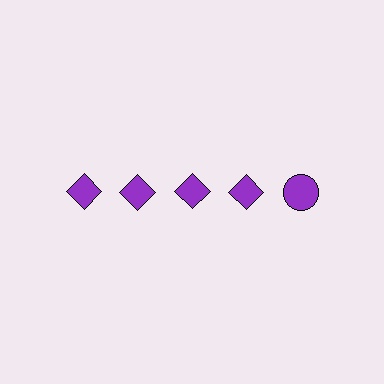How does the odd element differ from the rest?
It has a different shape: circle instead of diamond.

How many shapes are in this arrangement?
There are 5 shapes arranged in a grid pattern.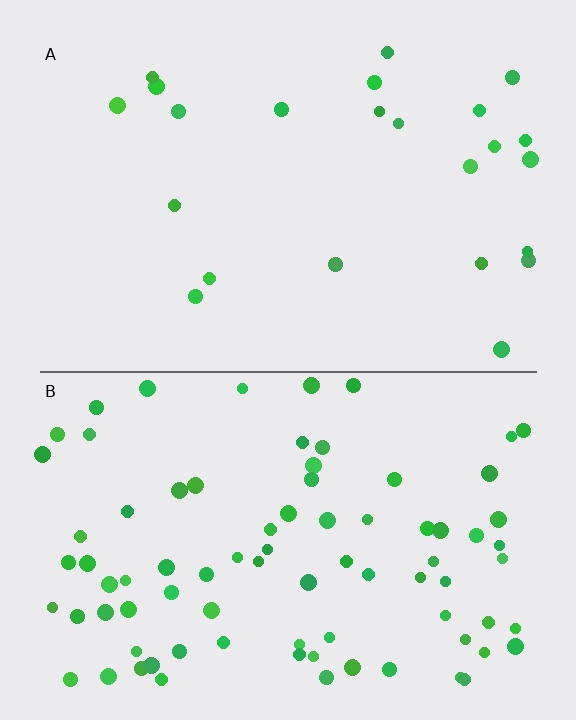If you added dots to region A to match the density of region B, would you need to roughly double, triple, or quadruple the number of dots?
Approximately triple.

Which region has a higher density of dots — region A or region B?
B (the bottom).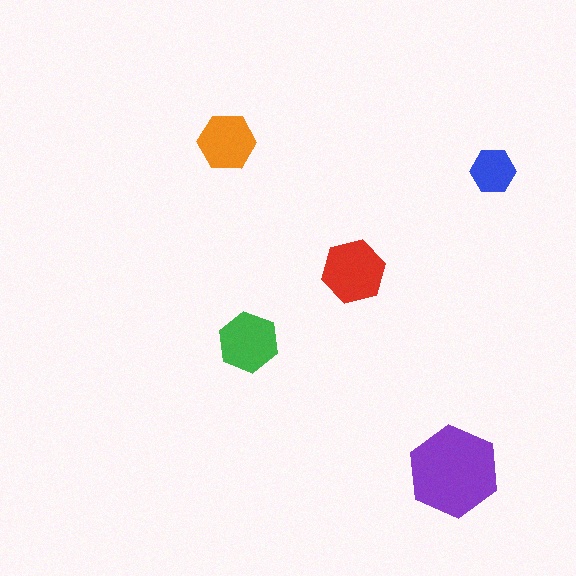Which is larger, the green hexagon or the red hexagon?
The red one.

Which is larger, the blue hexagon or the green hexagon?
The green one.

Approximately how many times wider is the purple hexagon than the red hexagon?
About 1.5 times wider.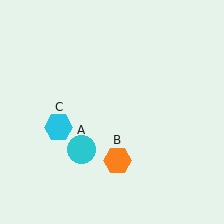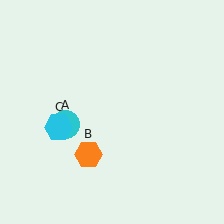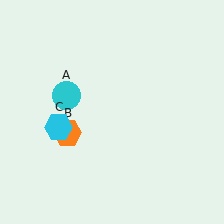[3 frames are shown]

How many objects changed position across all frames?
2 objects changed position: cyan circle (object A), orange hexagon (object B).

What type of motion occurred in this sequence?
The cyan circle (object A), orange hexagon (object B) rotated clockwise around the center of the scene.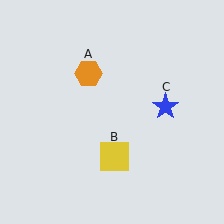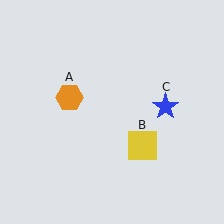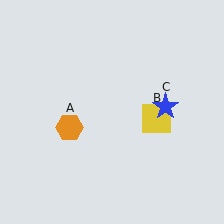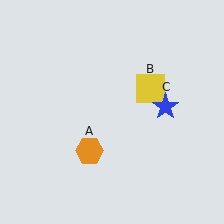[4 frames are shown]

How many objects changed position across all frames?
2 objects changed position: orange hexagon (object A), yellow square (object B).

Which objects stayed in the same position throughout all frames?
Blue star (object C) remained stationary.